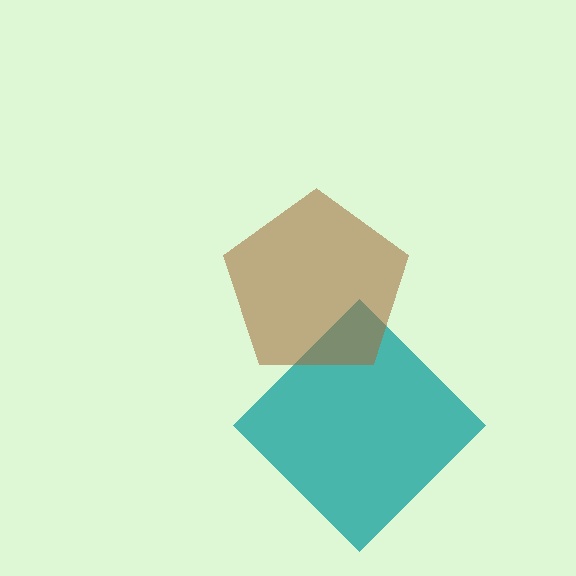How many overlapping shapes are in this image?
There are 2 overlapping shapes in the image.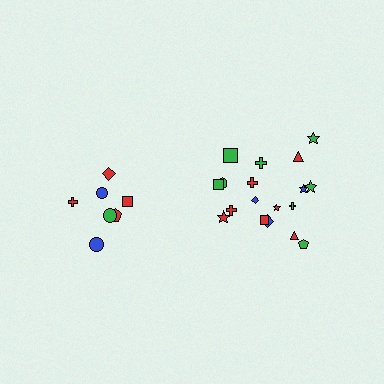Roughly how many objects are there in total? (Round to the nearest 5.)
Roughly 25 objects in total.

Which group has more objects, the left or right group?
The right group.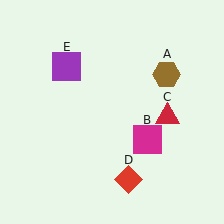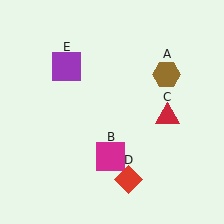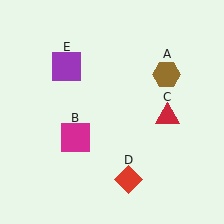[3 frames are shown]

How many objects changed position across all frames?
1 object changed position: magenta square (object B).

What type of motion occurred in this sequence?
The magenta square (object B) rotated clockwise around the center of the scene.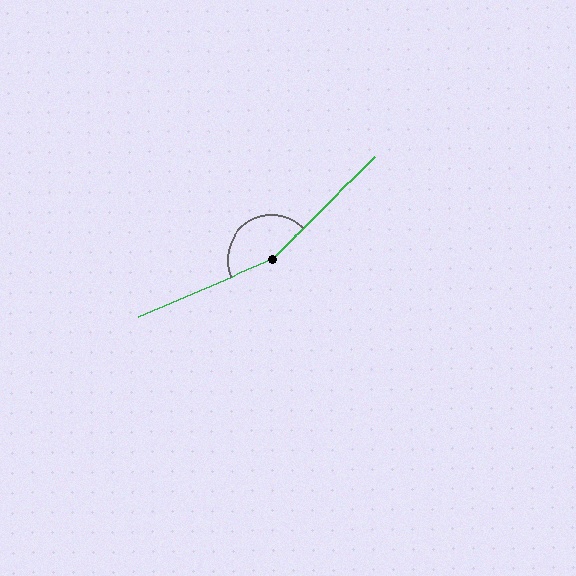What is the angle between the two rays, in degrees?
Approximately 158 degrees.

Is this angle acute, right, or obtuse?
It is obtuse.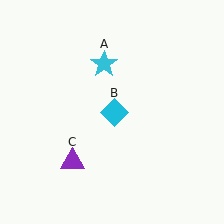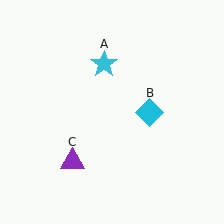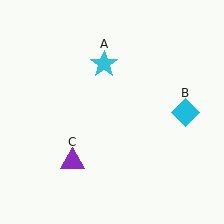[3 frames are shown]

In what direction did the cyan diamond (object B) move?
The cyan diamond (object B) moved right.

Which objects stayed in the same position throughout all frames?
Cyan star (object A) and purple triangle (object C) remained stationary.